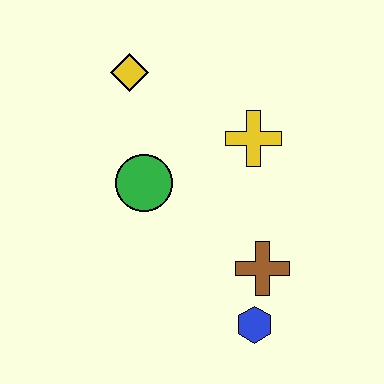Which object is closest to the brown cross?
The blue hexagon is closest to the brown cross.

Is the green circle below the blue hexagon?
No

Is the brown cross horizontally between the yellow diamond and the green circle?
No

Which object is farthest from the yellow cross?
The blue hexagon is farthest from the yellow cross.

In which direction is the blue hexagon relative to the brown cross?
The blue hexagon is below the brown cross.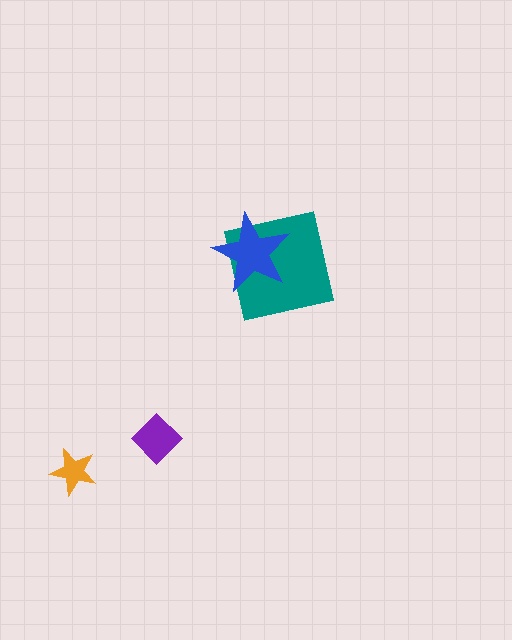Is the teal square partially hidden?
Yes, it is partially covered by another shape.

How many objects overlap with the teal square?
1 object overlaps with the teal square.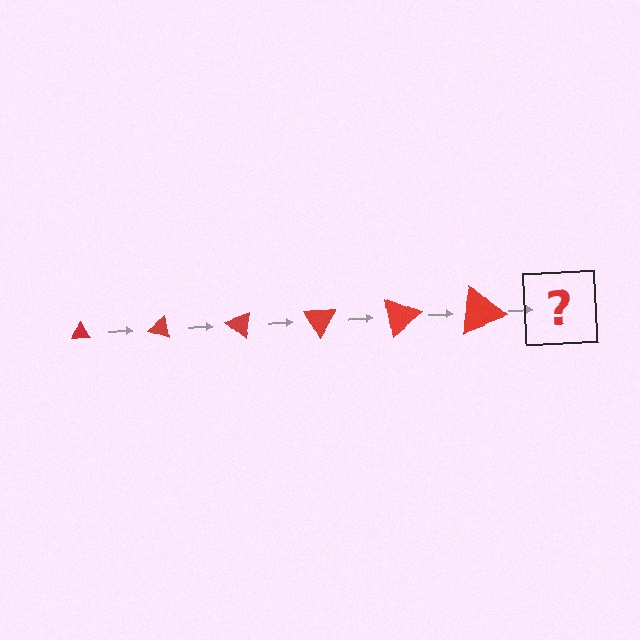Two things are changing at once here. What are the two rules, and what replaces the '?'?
The two rules are that the triangle grows larger each step and it rotates 20 degrees each step. The '?' should be a triangle, larger than the previous one and rotated 120 degrees from the start.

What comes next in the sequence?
The next element should be a triangle, larger than the previous one and rotated 120 degrees from the start.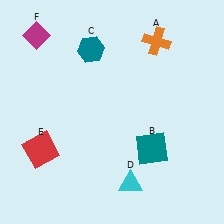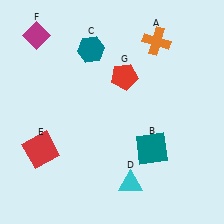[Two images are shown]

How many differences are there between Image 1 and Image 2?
There is 1 difference between the two images.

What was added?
A red pentagon (G) was added in Image 2.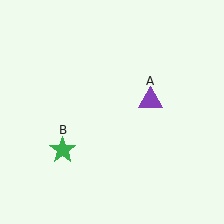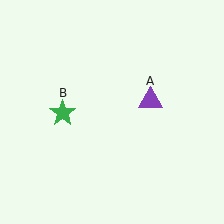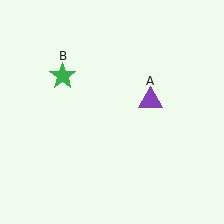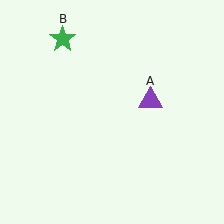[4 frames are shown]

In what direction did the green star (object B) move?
The green star (object B) moved up.